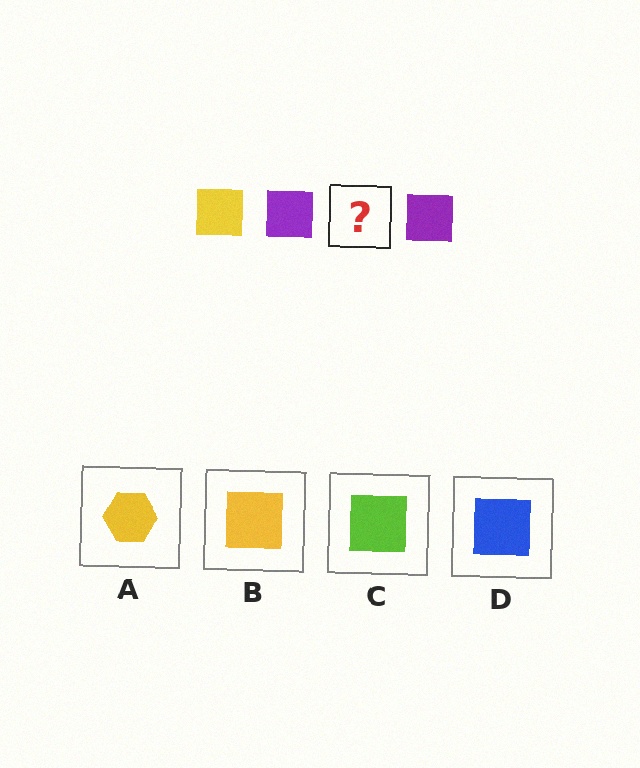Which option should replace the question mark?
Option B.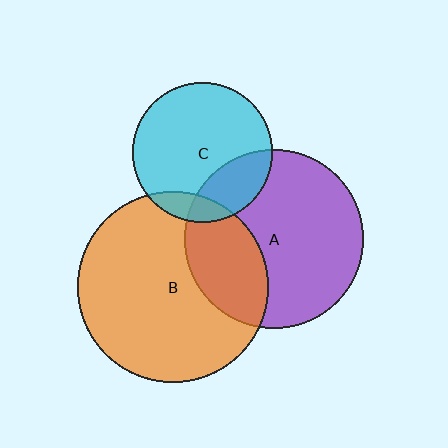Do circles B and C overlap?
Yes.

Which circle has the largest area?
Circle B (orange).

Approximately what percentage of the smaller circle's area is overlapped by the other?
Approximately 10%.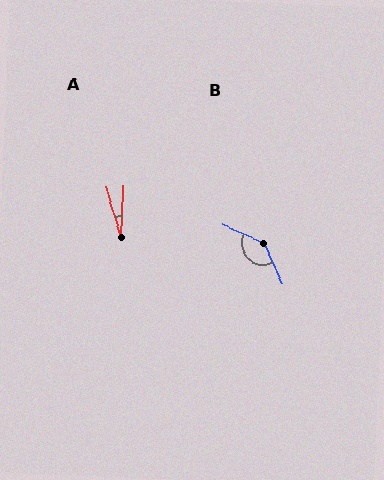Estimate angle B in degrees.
Approximately 140 degrees.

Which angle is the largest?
B, at approximately 140 degrees.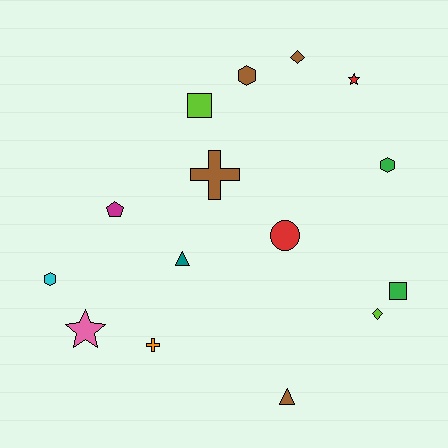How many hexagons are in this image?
There are 3 hexagons.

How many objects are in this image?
There are 15 objects.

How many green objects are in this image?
There are 2 green objects.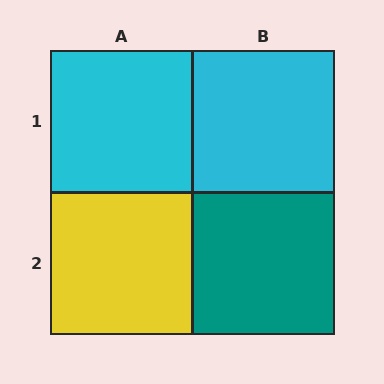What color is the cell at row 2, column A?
Yellow.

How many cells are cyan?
2 cells are cyan.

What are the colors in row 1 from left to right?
Cyan, cyan.